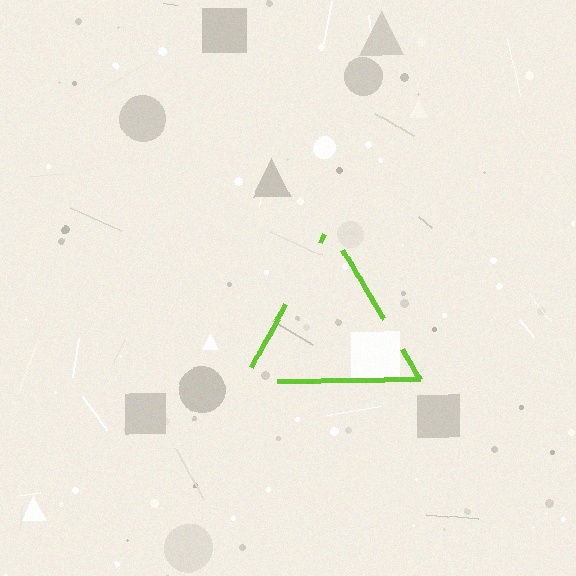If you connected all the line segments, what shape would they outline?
They would outline a triangle.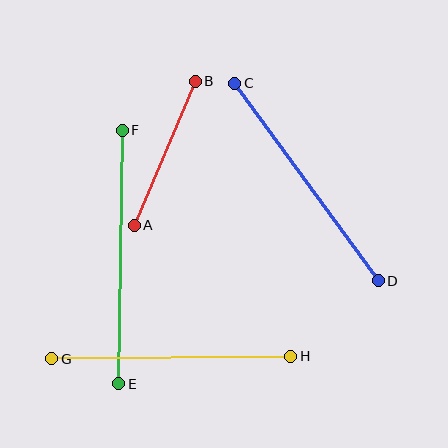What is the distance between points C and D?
The distance is approximately 244 pixels.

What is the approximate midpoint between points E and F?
The midpoint is at approximately (121, 257) pixels.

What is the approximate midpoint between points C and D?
The midpoint is at approximately (306, 182) pixels.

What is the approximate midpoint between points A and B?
The midpoint is at approximately (165, 153) pixels.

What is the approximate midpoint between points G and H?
The midpoint is at approximately (171, 358) pixels.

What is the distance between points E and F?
The distance is approximately 254 pixels.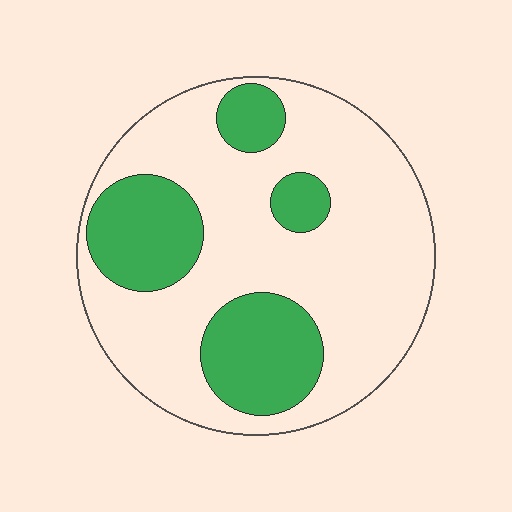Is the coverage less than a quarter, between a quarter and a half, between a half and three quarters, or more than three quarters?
Between a quarter and a half.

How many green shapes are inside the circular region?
4.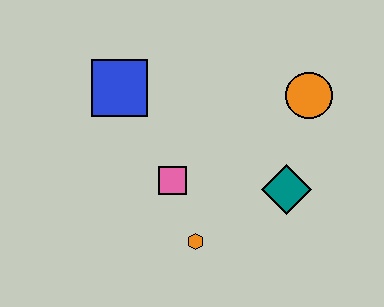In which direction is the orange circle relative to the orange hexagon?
The orange circle is above the orange hexagon.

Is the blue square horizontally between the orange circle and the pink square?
No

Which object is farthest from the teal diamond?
The blue square is farthest from the teal diamond.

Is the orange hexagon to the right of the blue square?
Yes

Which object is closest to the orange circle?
The teal diamond is closest to the orange circle.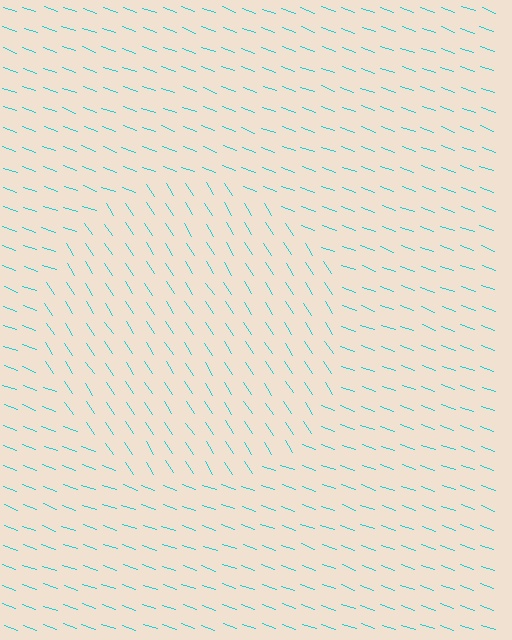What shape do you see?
I see a circle.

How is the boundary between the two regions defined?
The boundary is defined purely by a change in line orientation (approximately 38 degrees difference). All lines are the same color and thickness.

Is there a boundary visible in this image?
Yes, there is a texture boundary formed by a change in line orientation.